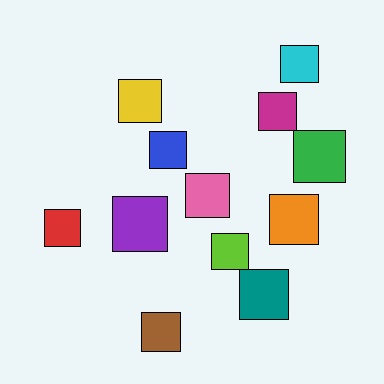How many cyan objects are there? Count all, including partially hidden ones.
There is 1 cyan object.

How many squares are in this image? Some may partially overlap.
There are 12 squares.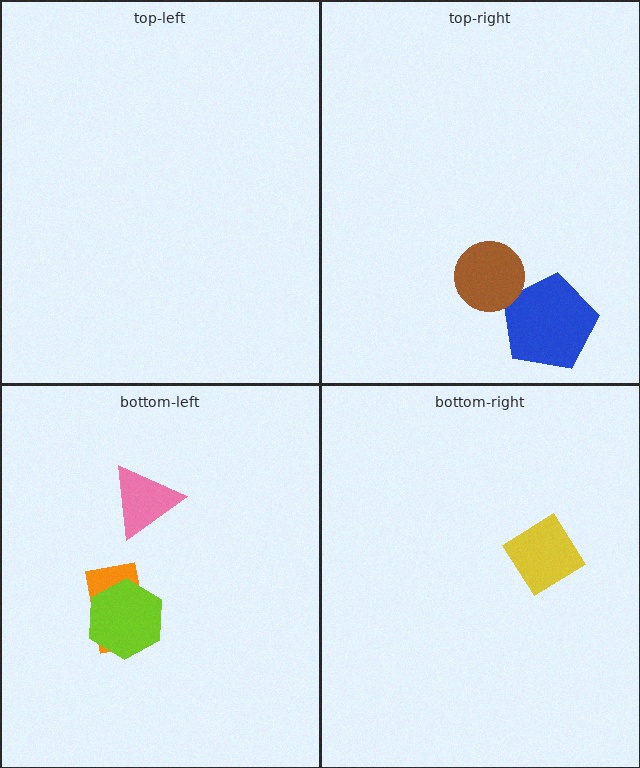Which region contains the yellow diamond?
The bottom-right region.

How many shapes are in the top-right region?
2.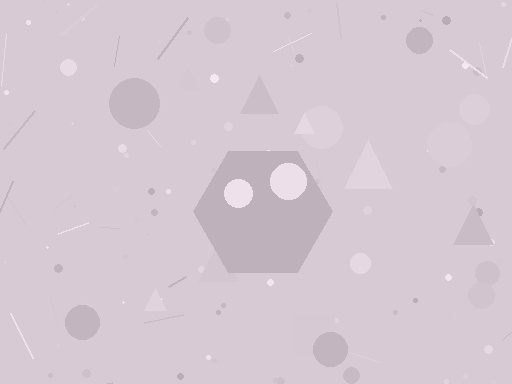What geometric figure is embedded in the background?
A hexagon is embedded in the background.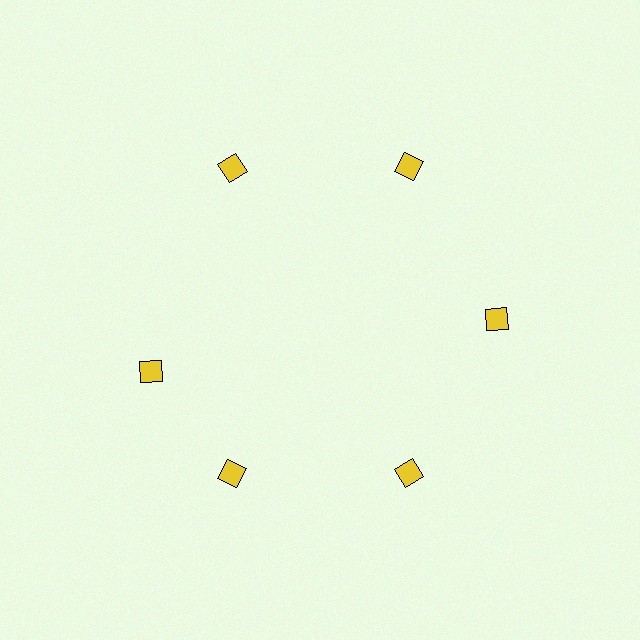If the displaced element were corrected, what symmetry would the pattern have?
It would have 6-fold rotational symmetry — the pattern would map onto itself every 60 degrees.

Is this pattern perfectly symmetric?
No. The 6 yellow squares are arranged in a ring, but one element near the 9 o'clock position is rotated out of alignment along the ring, breaking the 6-fold rotational symmetry.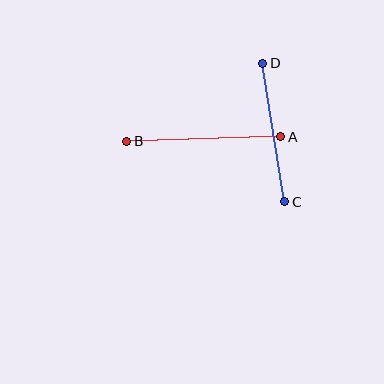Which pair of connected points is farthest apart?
Points A and B are farthest apart.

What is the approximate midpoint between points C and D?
The midpoint is at approximately (274, 132) pixels.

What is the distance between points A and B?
The distance is approximately 154 pixels.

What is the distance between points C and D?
The distance is approximately 140 pixels.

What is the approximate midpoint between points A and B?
The midpoint is at approximately (204, 139) pixels.